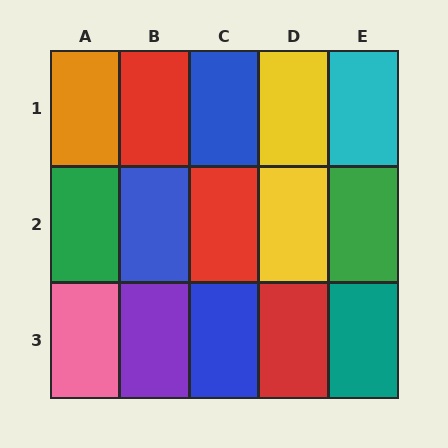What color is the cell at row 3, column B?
Purple.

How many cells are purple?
1 cell is purple.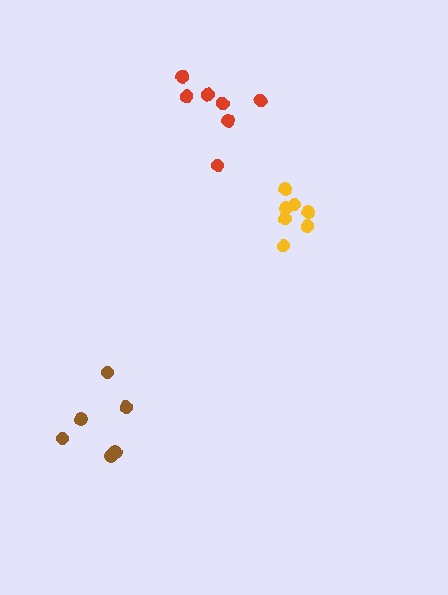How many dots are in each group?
Group 1: 6 dots, Group 2: 7 dots, Group 3: 8 dots (21 total).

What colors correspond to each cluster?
The clusters are colored: brown, yellow, red.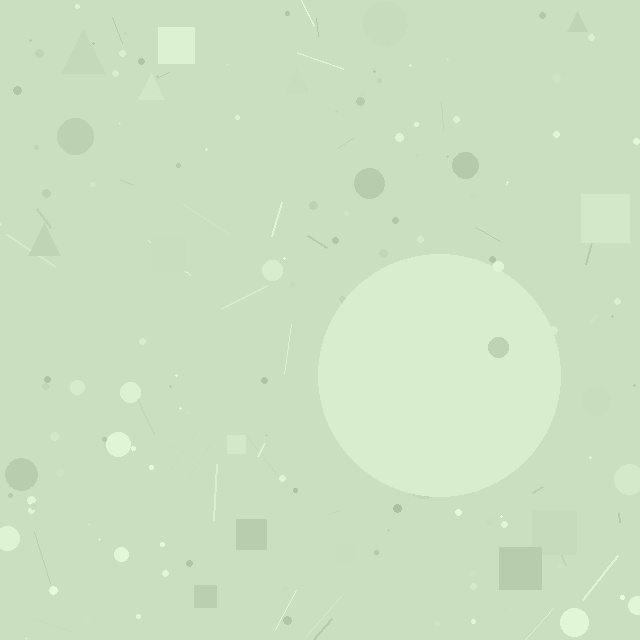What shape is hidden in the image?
A circle is hidden in the image.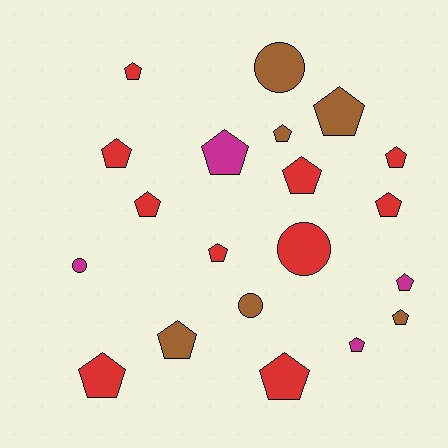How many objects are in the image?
There are 20 objects.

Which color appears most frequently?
Red, with 10 objects.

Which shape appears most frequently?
Pentagon, with 16 objects.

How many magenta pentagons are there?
There are 3 magenta pentagons.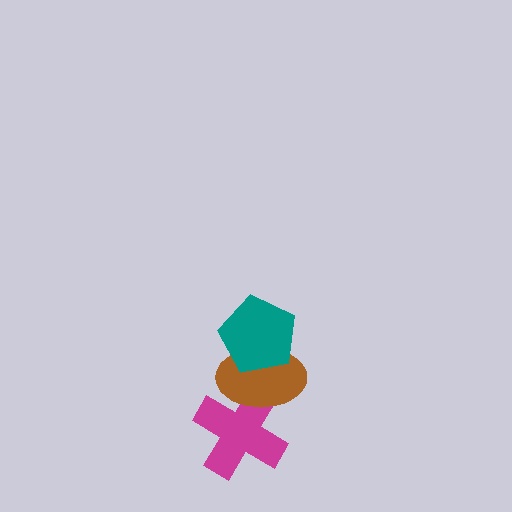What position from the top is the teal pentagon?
The teal pentagon is 1st from the top.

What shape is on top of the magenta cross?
The brown ellipse is on top of the magenta cross.